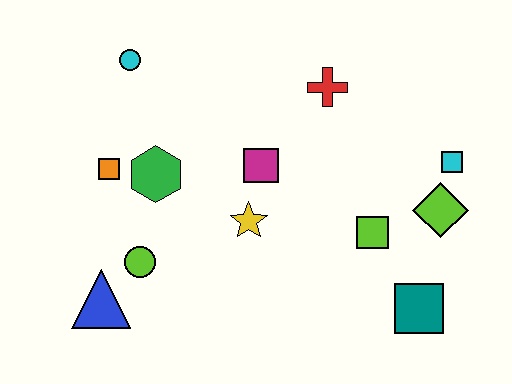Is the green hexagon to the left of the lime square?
Yes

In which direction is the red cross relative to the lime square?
The red cross is above the lime square.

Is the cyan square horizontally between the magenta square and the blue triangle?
No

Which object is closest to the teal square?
The lime square is closest to the teal square.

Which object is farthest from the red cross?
The blue triangle is farthest from the red cross.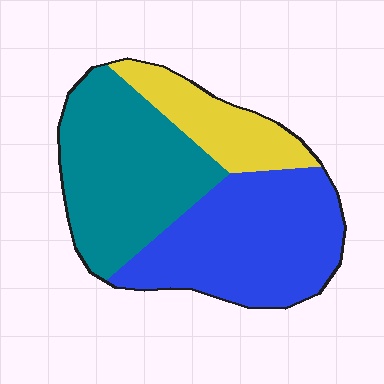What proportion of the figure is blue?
Blue covers about 40% of the figure.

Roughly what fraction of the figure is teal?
Teal takes up between a quarter and a half of the figure.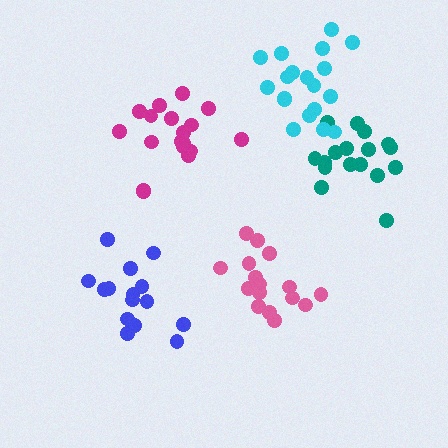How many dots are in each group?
Group 1: 15 dots, Group 2: 18 dots, Group 3: 17 dots, Group 4: 16 dots, Group 5: 19 dots (85 total).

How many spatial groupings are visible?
There are 5 spatial groupings.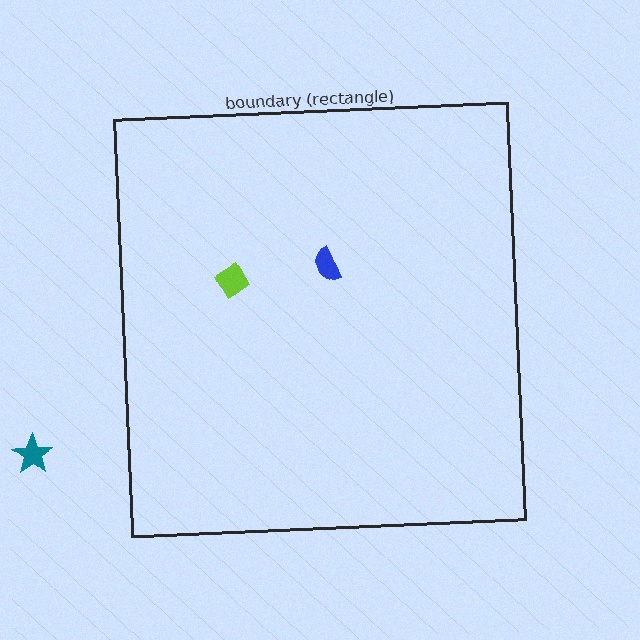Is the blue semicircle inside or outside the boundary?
Inside.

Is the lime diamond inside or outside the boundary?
Inside.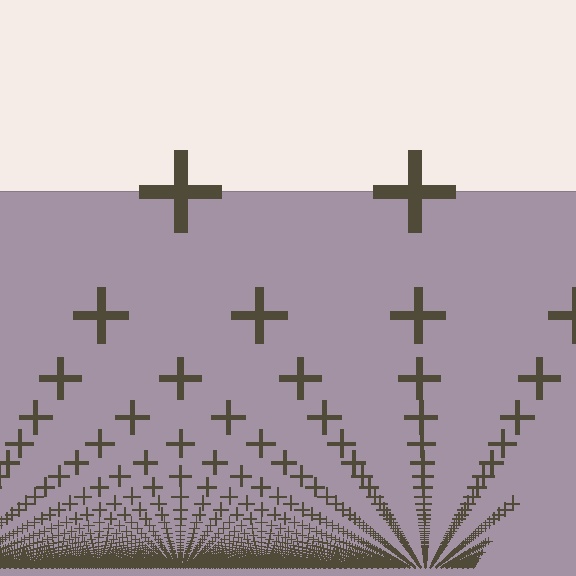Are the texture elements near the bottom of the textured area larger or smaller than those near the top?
Smaller. The gradient is inverted — elements near the bottom are smaller and denser.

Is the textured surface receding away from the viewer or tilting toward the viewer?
The surface appears to tilt toward the viewer. Texture elements get larger and sparser toward the top.